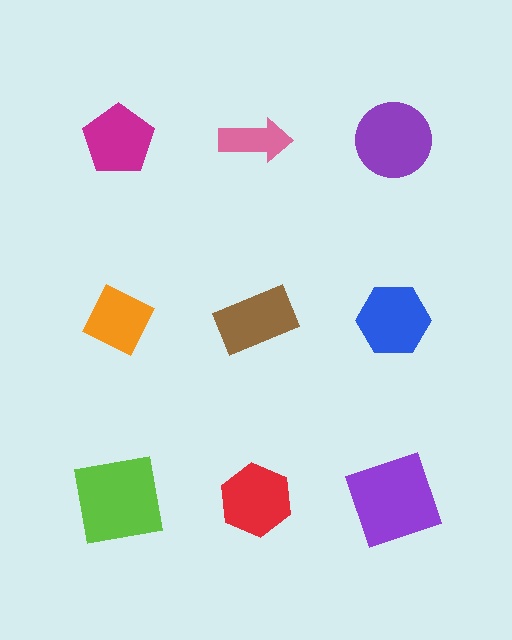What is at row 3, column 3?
A purple square.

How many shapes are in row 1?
3 shapes.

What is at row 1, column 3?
A purple circle.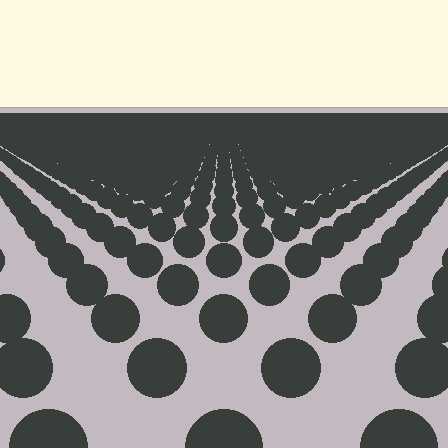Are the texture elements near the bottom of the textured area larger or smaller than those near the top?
Larger. Near the bottom, elements are closer to the viewer and appear at a bigger on-screen size.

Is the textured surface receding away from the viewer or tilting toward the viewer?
The surface is receding away from the viewer. Texture elements get smaller and denser toward the top.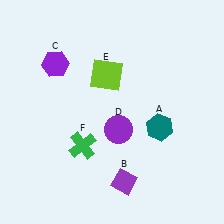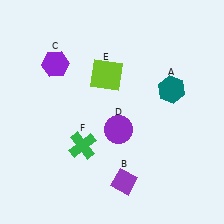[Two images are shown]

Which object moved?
The teal hexagon (A) moved up.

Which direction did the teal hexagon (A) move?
The teal hexagon (A) moved up.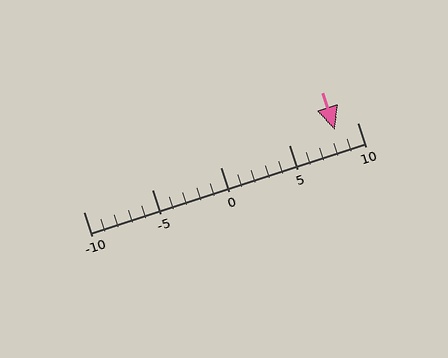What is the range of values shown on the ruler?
The ruler shows values from -10 to 10.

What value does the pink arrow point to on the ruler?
The pink arrow points to approximately 8.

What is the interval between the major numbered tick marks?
The major tick marks are spaced 5 units apart.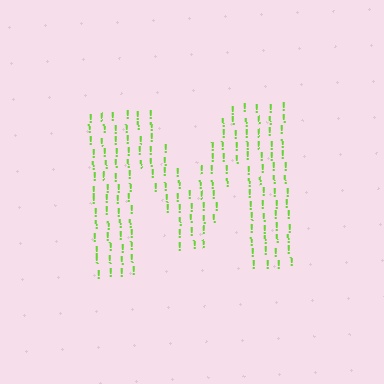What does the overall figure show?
The overall figure shows the letter M.